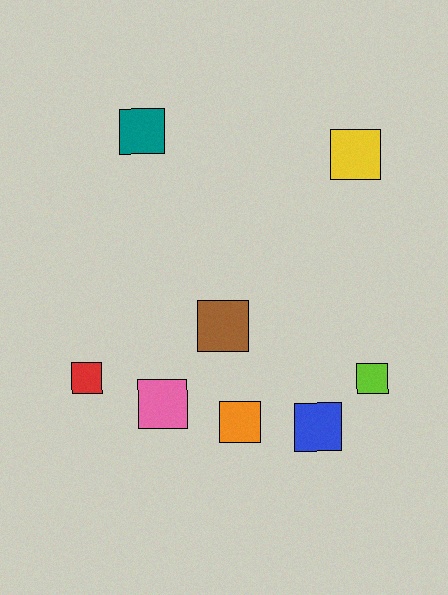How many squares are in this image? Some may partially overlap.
There are 8 squares.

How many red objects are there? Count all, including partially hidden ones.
There is 1 red object.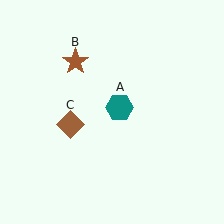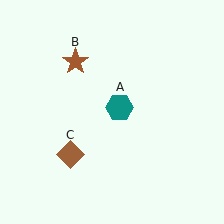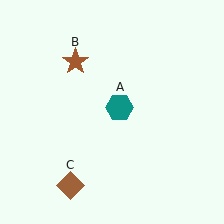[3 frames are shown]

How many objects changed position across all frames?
1 object changed position: brown diamond (object C).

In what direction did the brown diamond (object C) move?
The brown diamond (object C) moved down.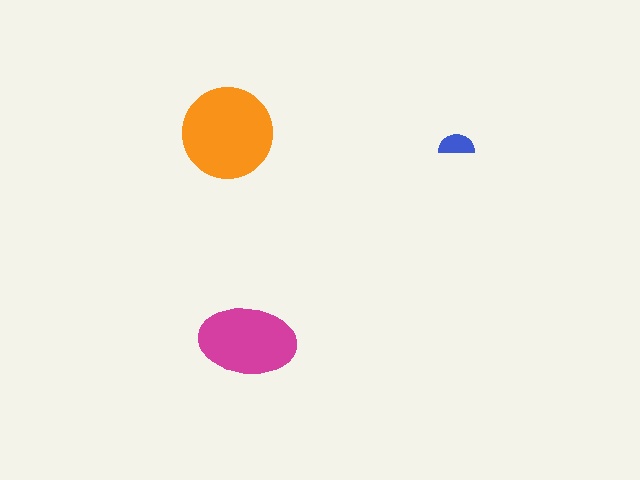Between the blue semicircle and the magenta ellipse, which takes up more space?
The magenta ellipse.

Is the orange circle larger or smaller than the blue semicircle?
Larger.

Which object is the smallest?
The blue semicircle.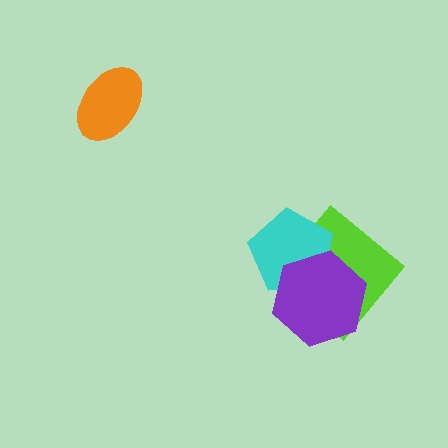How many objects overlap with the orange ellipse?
0 objects overlap with the orange ellipse.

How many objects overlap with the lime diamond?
2 objects overlap with the lime diamond.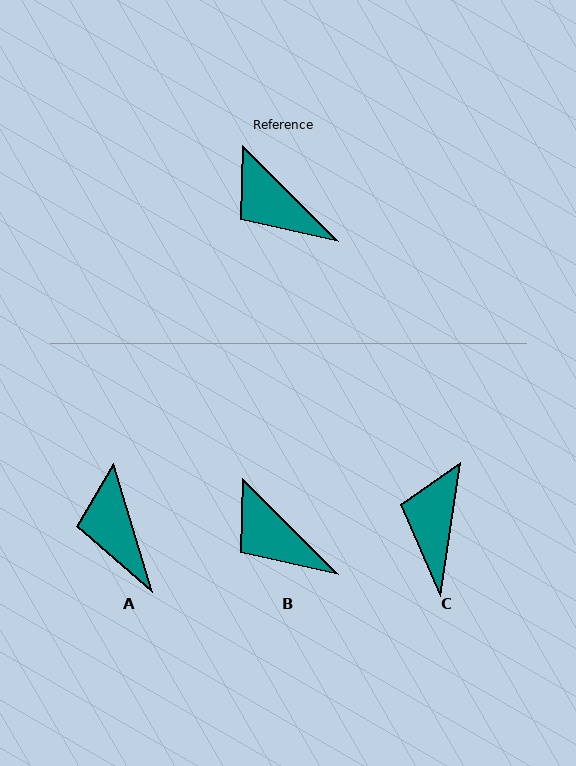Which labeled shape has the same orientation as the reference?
B.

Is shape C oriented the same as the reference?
No, it is off by about 54 degrees.